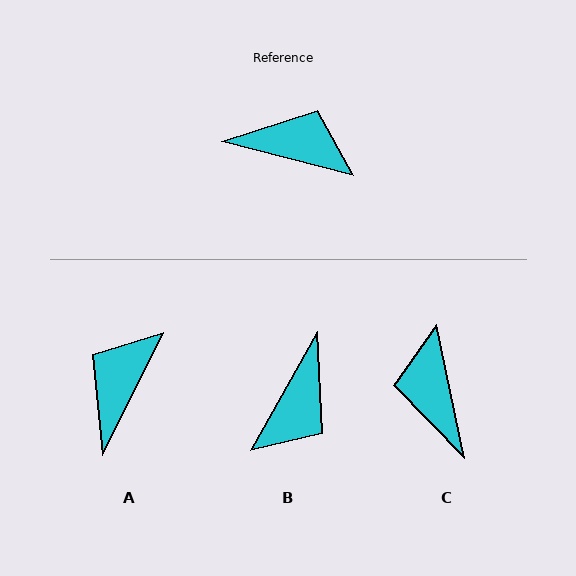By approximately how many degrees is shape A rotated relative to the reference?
Approximately 78 degrees counter-clockwise.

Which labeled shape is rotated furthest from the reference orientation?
C, about 116 degrees away.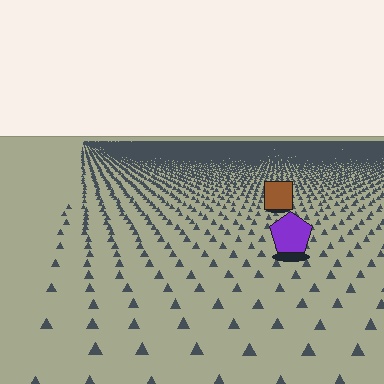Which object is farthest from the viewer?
The brown square is farthest from the viewer. It appears smaller and the ground texture around it is denser.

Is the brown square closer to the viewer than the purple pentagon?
No. The purple pentagon is closer — you can tell from the texture gradient: the ground texture is coarser near it.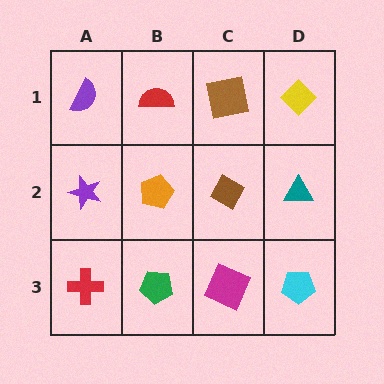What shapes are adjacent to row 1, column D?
A teal triangle (row 2, column D), a brown square (row 1, column C).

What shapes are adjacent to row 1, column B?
An orange pentagon (row 2, column B), a purple semicircle (row 1, column A), a brown square (row 1, column C).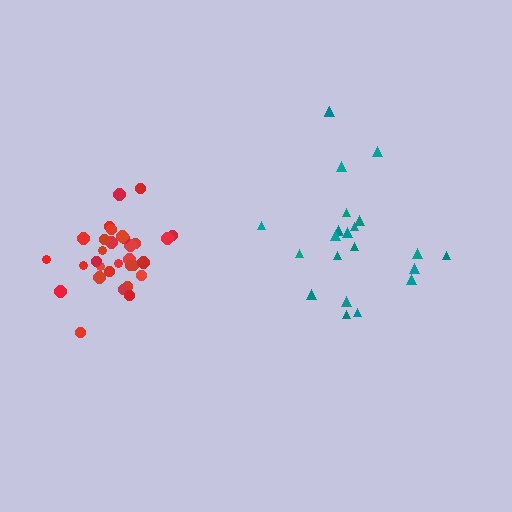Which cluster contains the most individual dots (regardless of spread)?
Red (31).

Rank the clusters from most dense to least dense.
red, teal.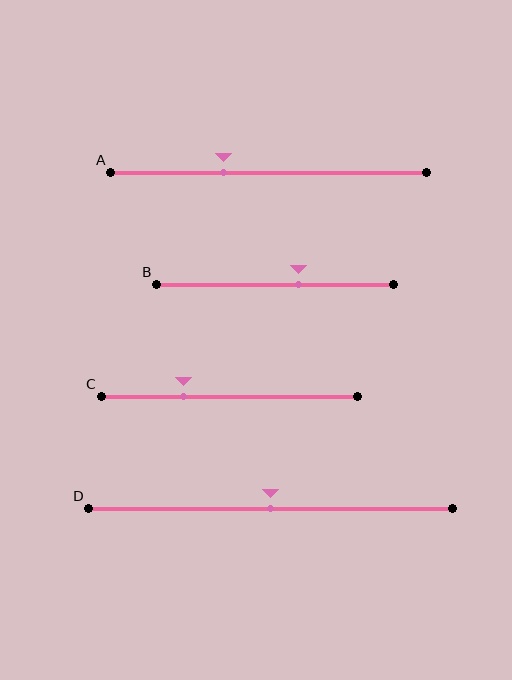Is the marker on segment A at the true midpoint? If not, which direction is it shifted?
No, the marker on segment A is shifted to the left by about 14% of the segment length.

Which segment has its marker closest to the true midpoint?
Segment D has its marker closest to the true midpoint.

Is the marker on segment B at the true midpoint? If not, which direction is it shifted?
No, the marker on segment B is shifted to the right by about 10% of the segment length.